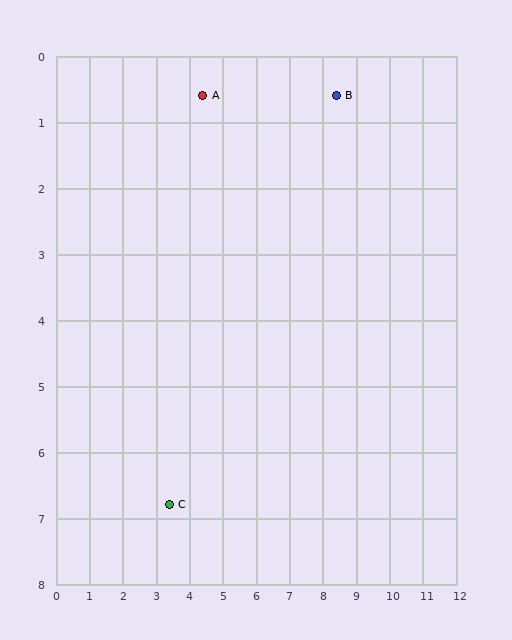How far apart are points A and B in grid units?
Points A and B are about 4.0 grid units apart.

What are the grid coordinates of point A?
Point A is at approximately (4.4, 0.6).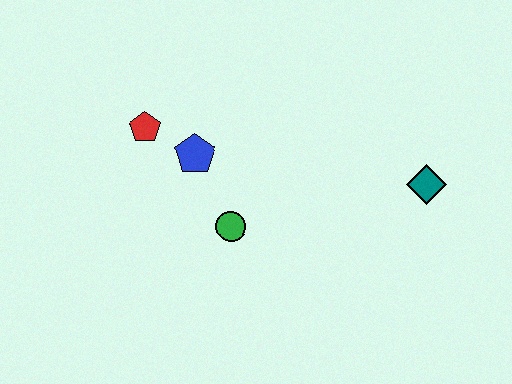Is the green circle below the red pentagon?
Yes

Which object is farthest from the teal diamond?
The red pentagon is farthest from the teal diamond.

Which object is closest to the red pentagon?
The blue pentagon is closest to the red pentagon.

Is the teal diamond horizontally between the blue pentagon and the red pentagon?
No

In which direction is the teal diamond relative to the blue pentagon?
The teal diamond is to the right of the blue pentagon.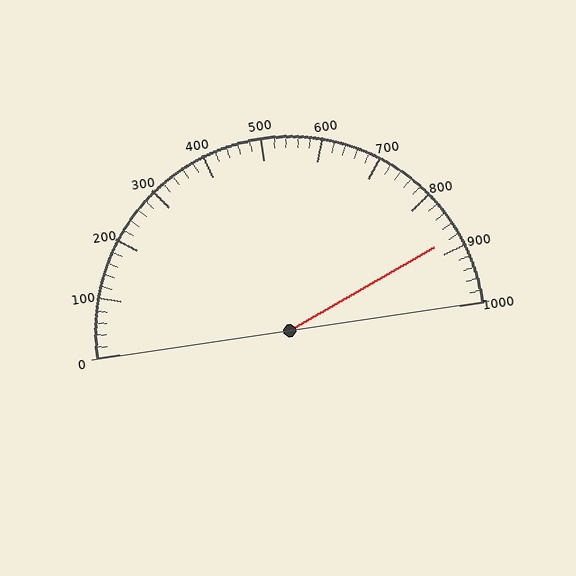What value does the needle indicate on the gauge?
The needle indicates approximately 880.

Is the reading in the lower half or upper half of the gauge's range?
The reading is in the upper half of the range (0 to 1000).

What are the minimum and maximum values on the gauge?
The gauge ranges from 0 to 1000.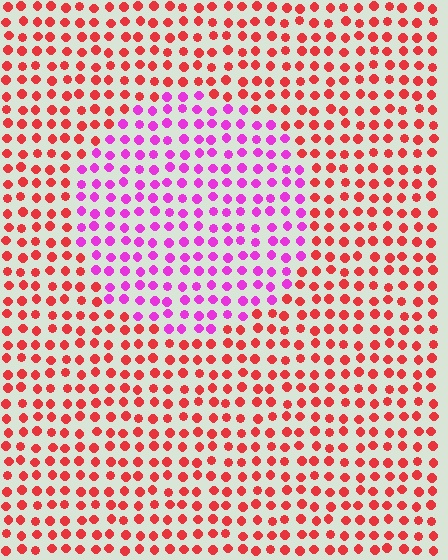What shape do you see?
I see a circle.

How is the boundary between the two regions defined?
The boundary is defined purely by a slight shift in hue (about 53 degrees). Spacing, size, and orientation are identical on both sides.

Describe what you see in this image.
The image is filled with small red elements in a uniform arrangement. A circle-shaped region is visible where the elements are tinted to a slightly different hue, forming a subtle color boundary.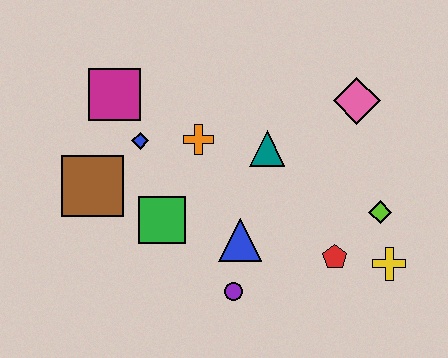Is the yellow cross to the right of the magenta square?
Yes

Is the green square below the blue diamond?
Yes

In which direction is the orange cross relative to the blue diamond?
The orange cross is to the right of the blue diamond.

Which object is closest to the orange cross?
The blue diamond is closest to the orange cross.